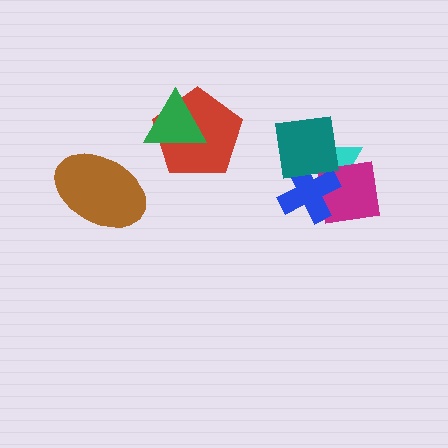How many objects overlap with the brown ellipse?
0 objects overlap with the brown ellipse.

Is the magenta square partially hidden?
Yes, it is partially covered by another shape.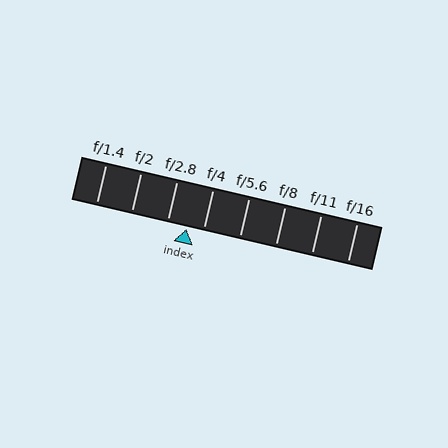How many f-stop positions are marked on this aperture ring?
There are 8 f-stop positions marked.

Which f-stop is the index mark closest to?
The index mark is closest to f/4.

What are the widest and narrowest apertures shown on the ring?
The widest aperture shown is f/1.4 and the narrowest is f/16.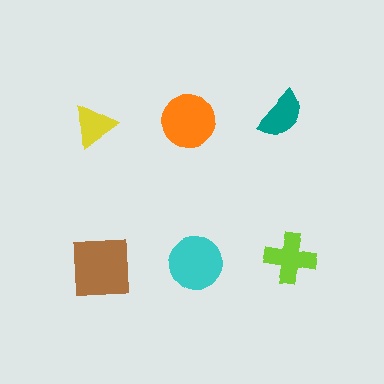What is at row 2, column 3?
A lime cross.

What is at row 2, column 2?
A cyan circle.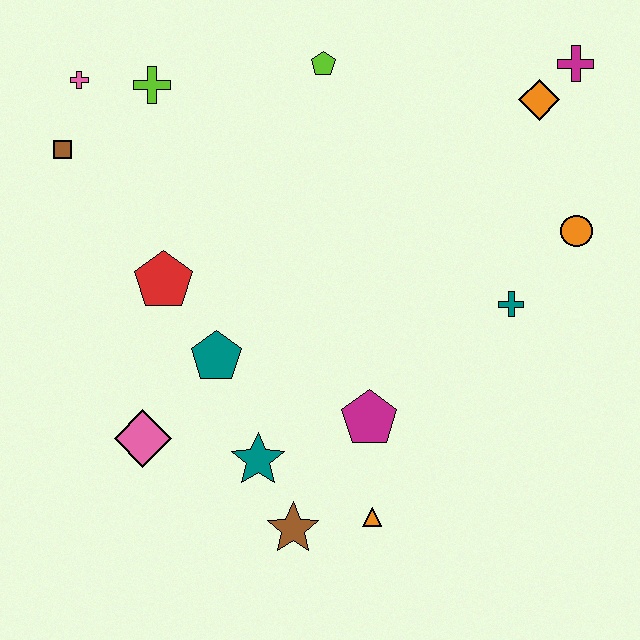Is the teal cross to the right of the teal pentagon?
Yes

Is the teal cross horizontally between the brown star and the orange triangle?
No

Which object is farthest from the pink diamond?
The magenta cross is farthest from the pink diamond.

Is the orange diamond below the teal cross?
No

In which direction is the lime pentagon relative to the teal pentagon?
The lime pentagon is above the teal pentagon.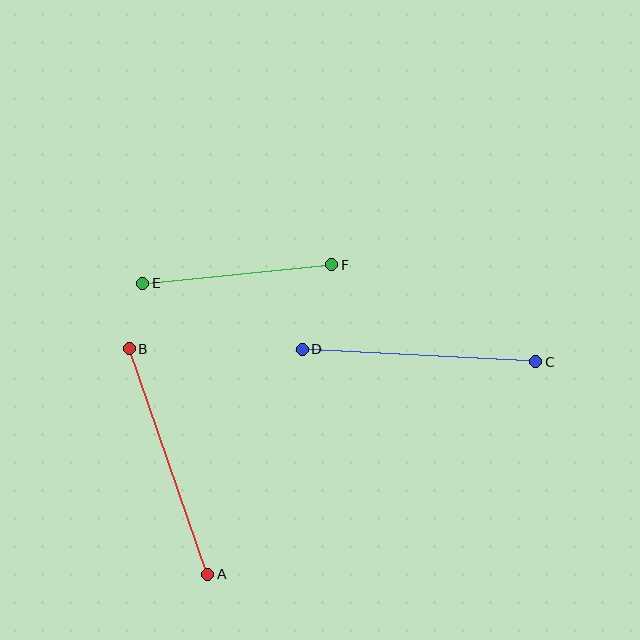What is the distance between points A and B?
The distance is approximately 239 pixels.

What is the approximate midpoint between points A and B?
The midpoint is at approximately (168, 462) pixels.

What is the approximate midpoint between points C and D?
The midpoint is at approximately (419, 356) pixels.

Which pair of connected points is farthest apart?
Points A and B are farthest apart.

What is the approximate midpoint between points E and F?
The midpoint is at approximately (237, 274) pixels.